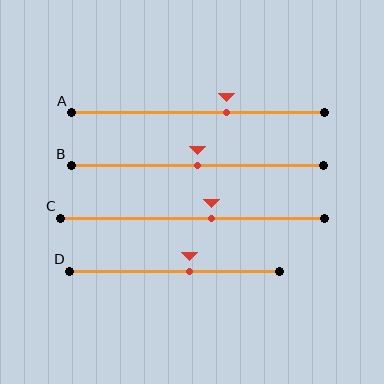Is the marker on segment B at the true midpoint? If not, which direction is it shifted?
Yes, the marker on segment B is at the true midpoint.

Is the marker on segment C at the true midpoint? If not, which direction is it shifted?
No, the marker on segment C is shifted to the right by about 7% of the segment length.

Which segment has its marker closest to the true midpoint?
Segment B has its marker closest to the true midpoint.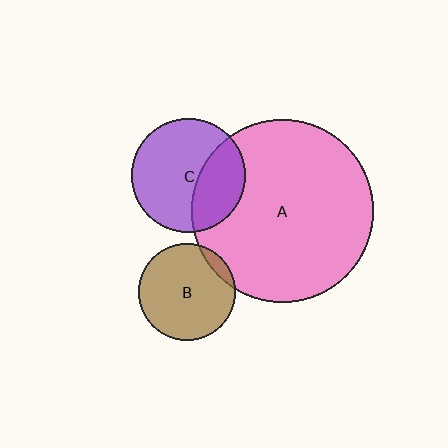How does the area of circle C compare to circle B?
Approximately 1.4 times.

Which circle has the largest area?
Circle A (pink).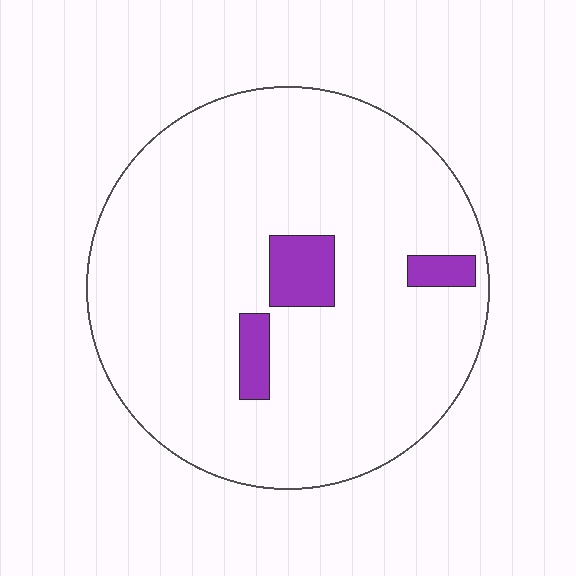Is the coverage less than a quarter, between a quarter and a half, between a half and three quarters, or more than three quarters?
Less than a quarter.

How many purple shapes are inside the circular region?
3.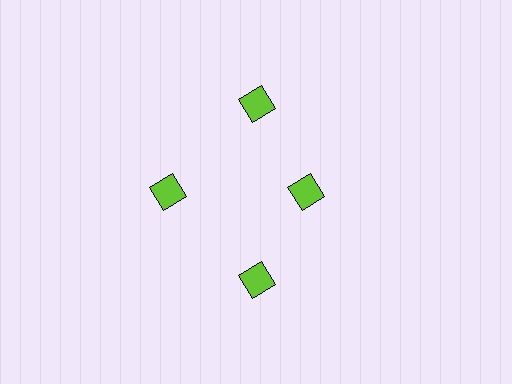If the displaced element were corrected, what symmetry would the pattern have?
It would have 4-fold rotational symmetry — the pattern would map onto itself every 90 degrees.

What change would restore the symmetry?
The symmetry would be restored by moving it outward, back onto the ring so that all 4 diamonds sit at equal angles and equal distance from the center.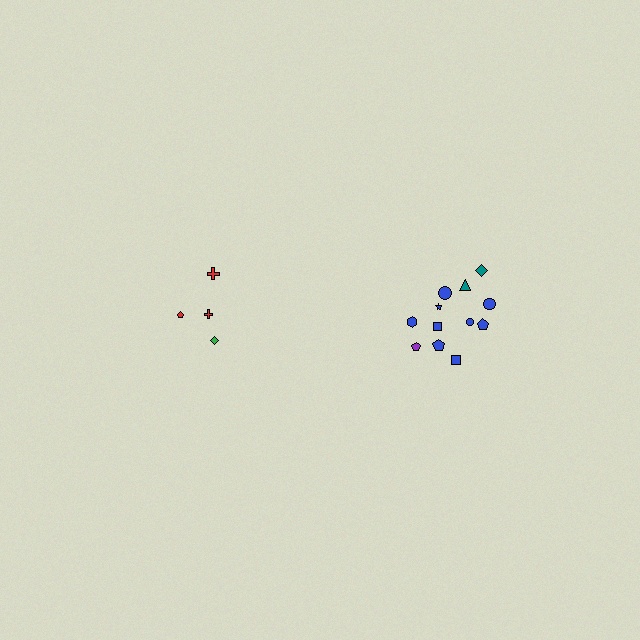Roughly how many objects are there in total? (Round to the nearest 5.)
Roughly 15 objects in total.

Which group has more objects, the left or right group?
The right group.